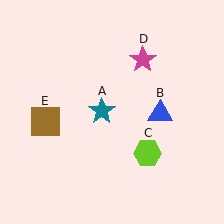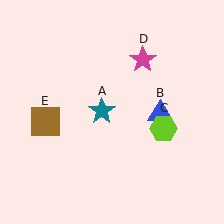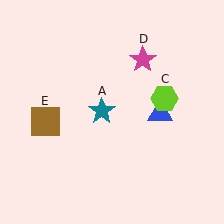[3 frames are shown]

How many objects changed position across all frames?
1 object changed position: lime hexagon (object C).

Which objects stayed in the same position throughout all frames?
Teal star (object A) and blue triangle (object B) and magenta star (object D) and brown square (object E) remained stationary.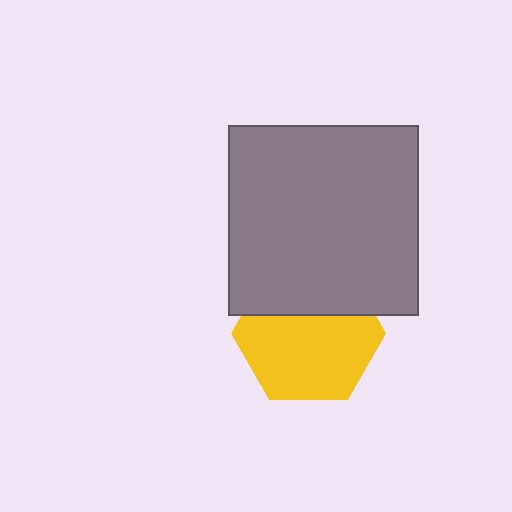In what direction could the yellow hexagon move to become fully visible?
The yellow hexagon could move down. That would shift it out from behind the gray square entirely.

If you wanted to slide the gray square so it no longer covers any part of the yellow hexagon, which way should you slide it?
Slide it up — that is the most direct way to separate the two shapes.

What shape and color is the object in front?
The object in front is a gray square.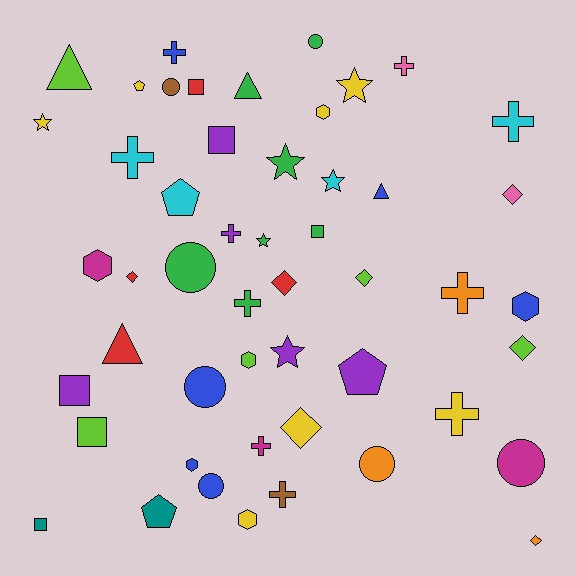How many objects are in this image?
There are 50 objects.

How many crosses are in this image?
There are 10 crosses.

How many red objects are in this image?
There are 4 red objects.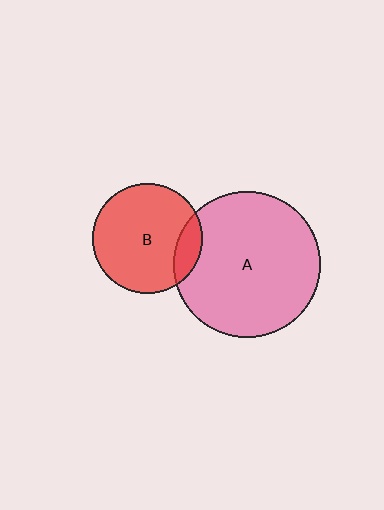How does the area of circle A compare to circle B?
Approximately 1.8 times.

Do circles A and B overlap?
Yes.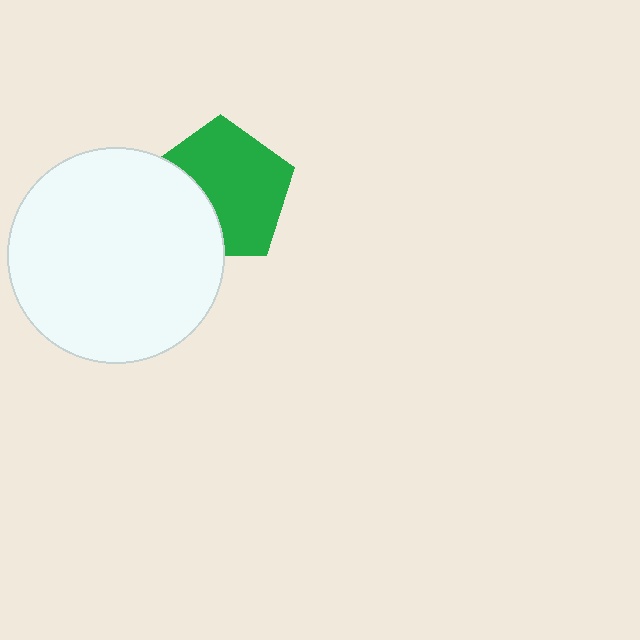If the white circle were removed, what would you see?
You would see the complete green pentagon.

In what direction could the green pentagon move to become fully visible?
The green pentagon could move right. That would shift it out from behind the white circle entirely.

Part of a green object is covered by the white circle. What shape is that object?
It is a pentagon.